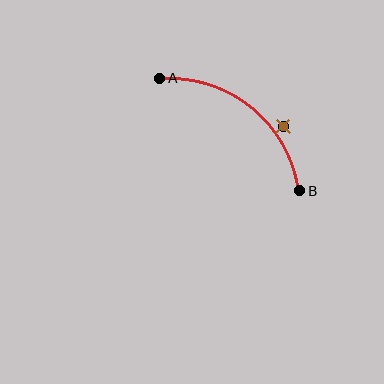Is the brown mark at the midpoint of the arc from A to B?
No — the brown mark does not lie on the arc at all. It sits slightly outside the curve.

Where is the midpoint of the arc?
The arc midpoint is the point on the curve farthest from the straight line joining A and B. It sits above and to the right of that line.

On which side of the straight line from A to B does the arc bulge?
The arc bulges above and to the right of the straight line connecting A and B.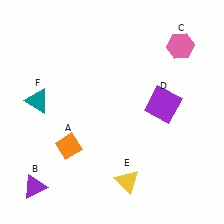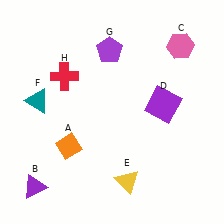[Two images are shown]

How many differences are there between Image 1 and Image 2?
There are 2 differences between the two images.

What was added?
A purple pentagon (G), a red cross (H) were added in Image 2.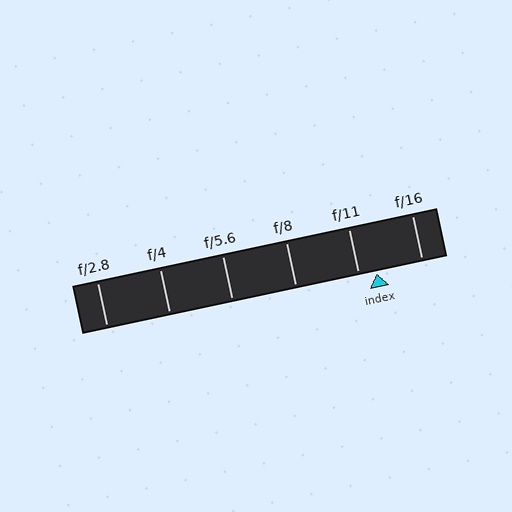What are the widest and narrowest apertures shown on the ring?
The widest aperture shown is f/2.8 and the narrowest is f/16.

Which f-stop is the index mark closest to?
The index mark is closest to f/11.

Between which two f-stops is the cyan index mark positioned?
The index mark is between f/11 and f/16.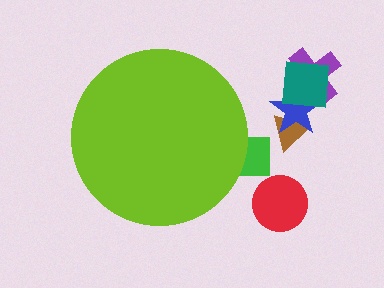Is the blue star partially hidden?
No, the blue star is fully visible.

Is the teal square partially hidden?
No, the teal square is fully visible.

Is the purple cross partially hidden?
No, the purple cross is fully visible.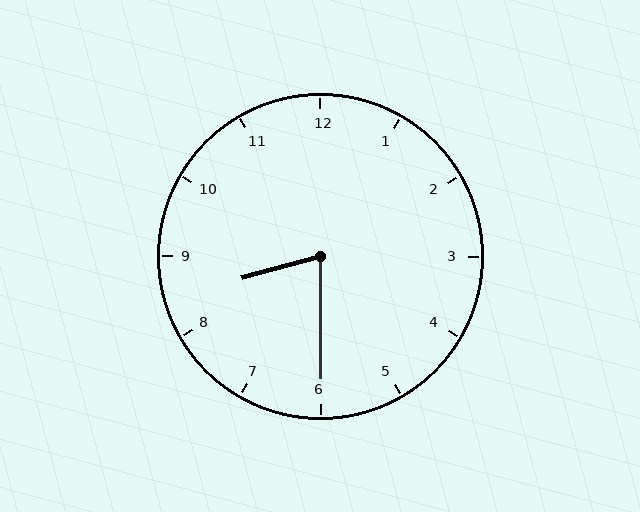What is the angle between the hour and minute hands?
Approximately 75 degrees.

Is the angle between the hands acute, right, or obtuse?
It is acute.